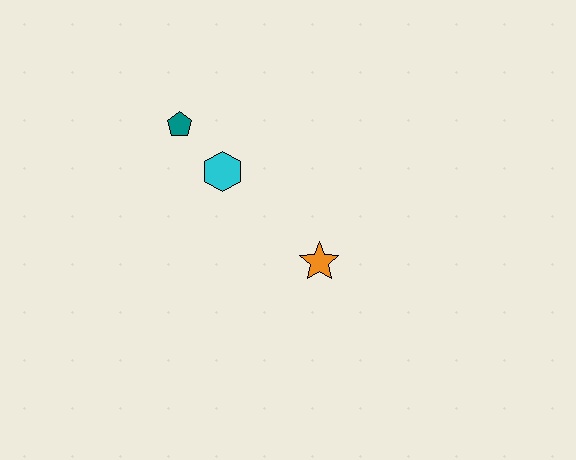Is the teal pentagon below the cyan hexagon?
No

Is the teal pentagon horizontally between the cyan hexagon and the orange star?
No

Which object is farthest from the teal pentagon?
The orange star is farthest from the teal pentagon.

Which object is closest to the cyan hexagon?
The teal pentagon is closest to the cyan hexagon.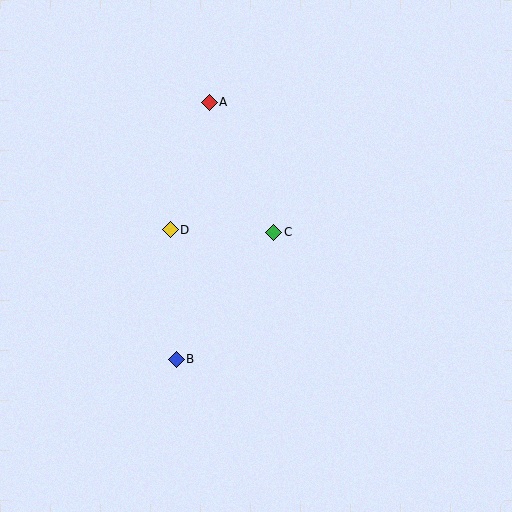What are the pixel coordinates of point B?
Point B is at (176, 359).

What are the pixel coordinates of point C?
Point C is at (274, 232).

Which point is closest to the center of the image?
Point C at (274, 232) is closest to the center.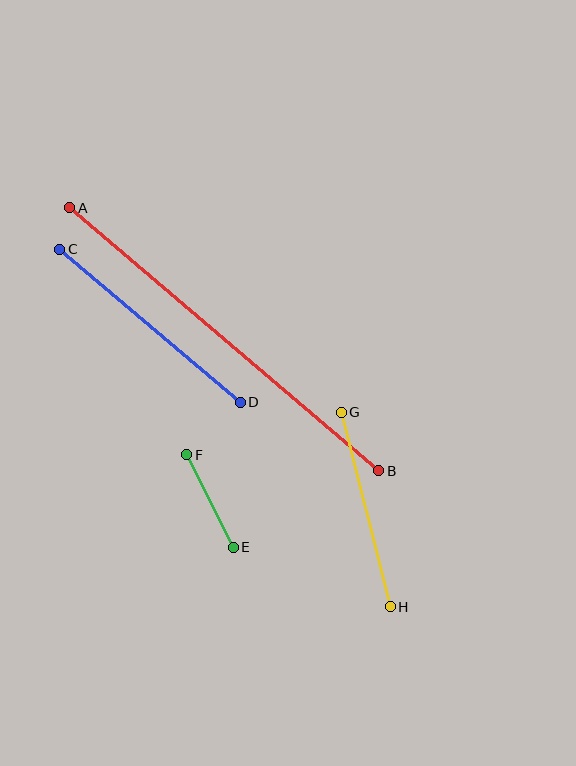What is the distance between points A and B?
The distance is approximately 405 pixels.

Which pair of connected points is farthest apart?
Points A and B are farthest apart.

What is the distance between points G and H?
The distance is approximately 201 pixels.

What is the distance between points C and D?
The distance is approximately 237 pixels.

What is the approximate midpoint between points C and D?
The midpoint is at approximately (150, 326) pixels.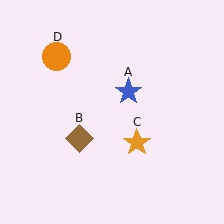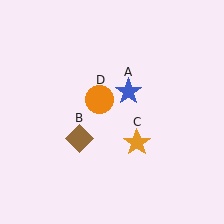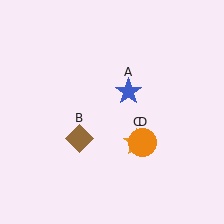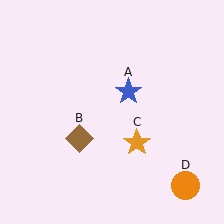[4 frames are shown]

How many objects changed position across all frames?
1 object changed position: orange circle (object D).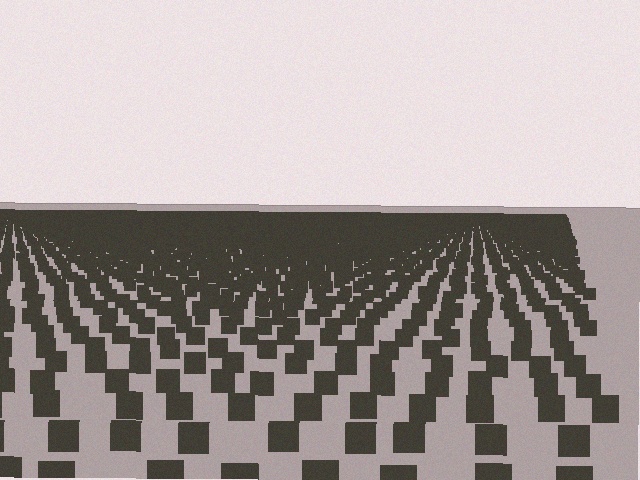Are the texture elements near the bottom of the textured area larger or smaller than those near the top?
Larger. Near the bottom, elements are closer to the viewer and appear at a bigger on-screen size.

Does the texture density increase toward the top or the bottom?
Density increases toward the top.